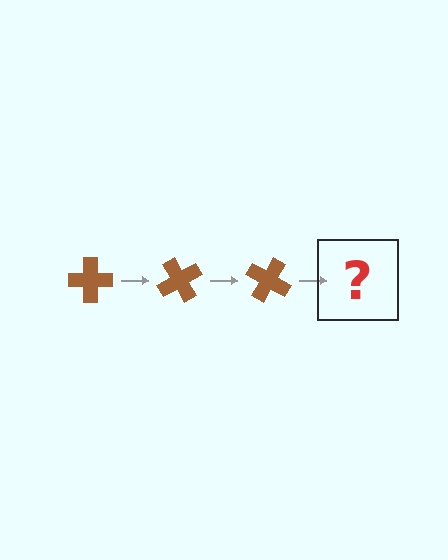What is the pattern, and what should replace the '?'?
The pattern is that the cross rotates 60 degrees each step. The '?' should be a brown cross rotated 180 degrees.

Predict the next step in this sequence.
The next step is a brown cross rotated 180 degrees.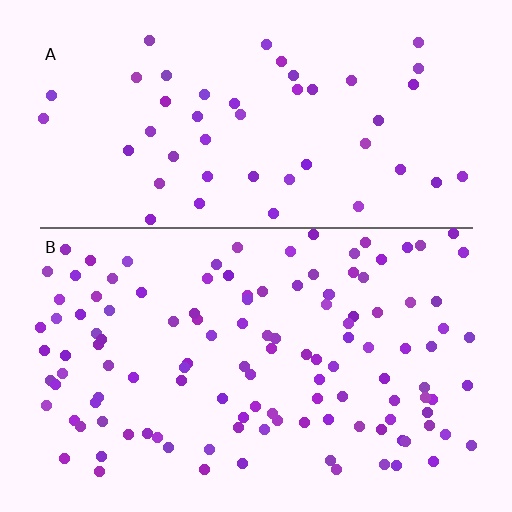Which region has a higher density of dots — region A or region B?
B (the bottom).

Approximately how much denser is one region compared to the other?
Approximately 2.5× — region B over region A.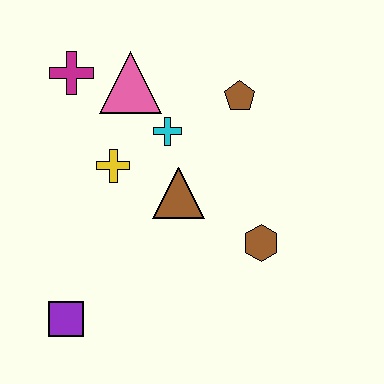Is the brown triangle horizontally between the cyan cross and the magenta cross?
No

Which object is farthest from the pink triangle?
The purple square is farthest from the pink triangle.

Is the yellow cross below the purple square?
No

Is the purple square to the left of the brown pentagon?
Yes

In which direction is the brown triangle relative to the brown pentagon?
The brown triangle is below the brown pentagon.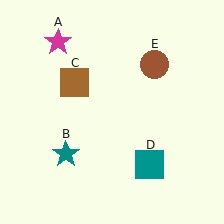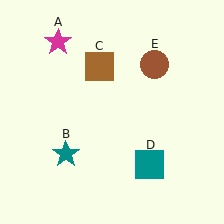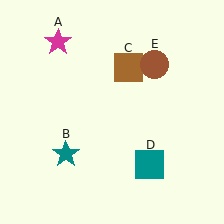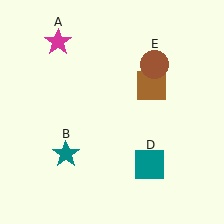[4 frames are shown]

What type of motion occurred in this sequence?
The brown square (object C) rotated clockwise around the center of the scene.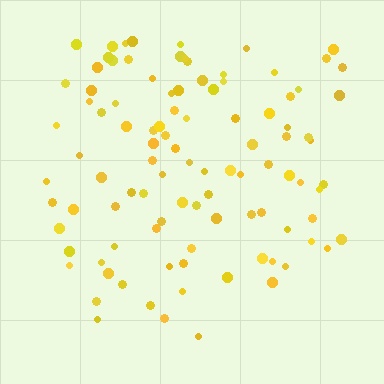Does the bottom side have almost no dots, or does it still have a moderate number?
Still a moderate number, just noticeably fewer than the top.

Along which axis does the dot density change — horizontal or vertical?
Vertical.